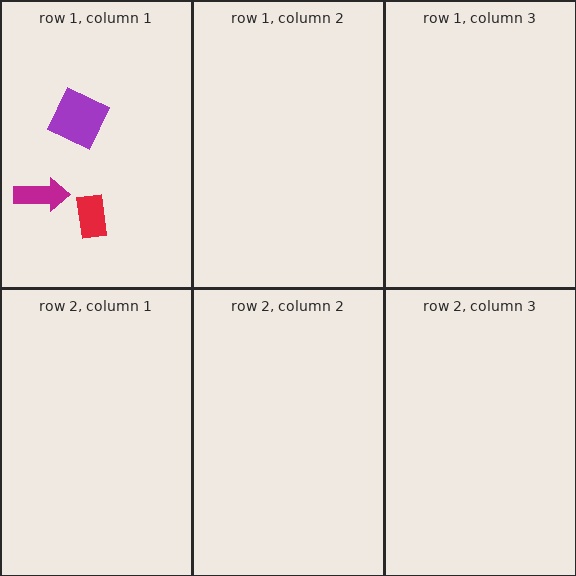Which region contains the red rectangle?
The row 1, column 1 region.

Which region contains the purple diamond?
The row 1, column 1 region.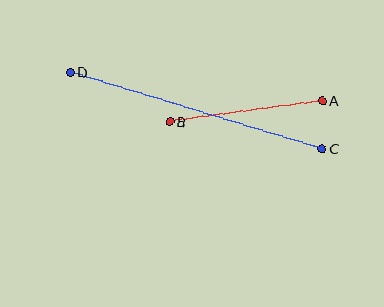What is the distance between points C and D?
The distance is approximately 263 pixels.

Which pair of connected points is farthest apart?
Points C and D are farthest apart.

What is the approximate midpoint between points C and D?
The midpoint is at approximately (196, 110) pixels.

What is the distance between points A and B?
The distance is approximately 154 pixels.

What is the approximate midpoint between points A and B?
The midpoint is at approximately (246, 111) pixels.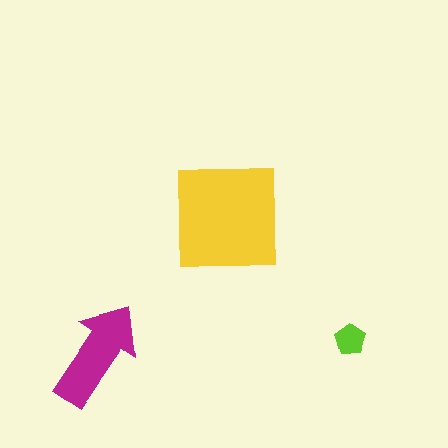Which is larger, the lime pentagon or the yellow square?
The yellow square.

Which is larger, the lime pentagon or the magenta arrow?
The magenta arrow.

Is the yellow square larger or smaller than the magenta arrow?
Larger.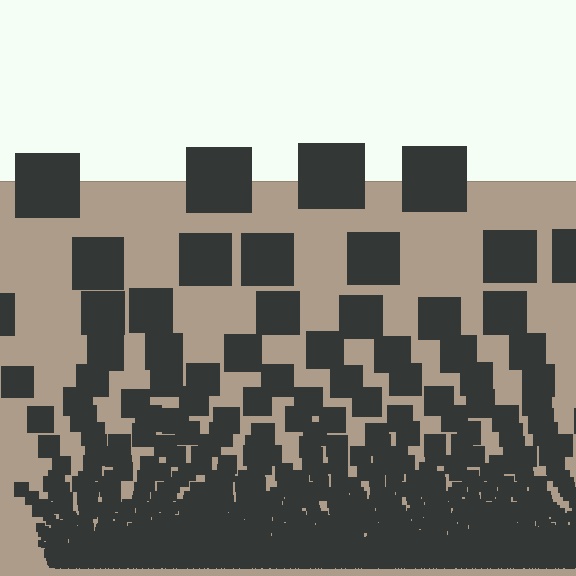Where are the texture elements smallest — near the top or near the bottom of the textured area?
Near the bottom.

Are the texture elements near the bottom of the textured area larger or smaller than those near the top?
Smaller. The gradient is inverted — elements near the bottom are smaller and denser.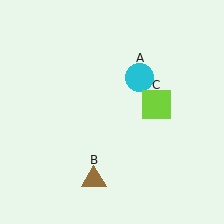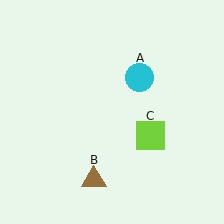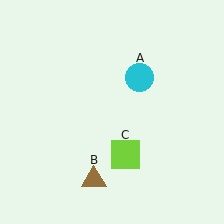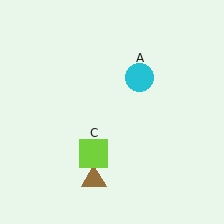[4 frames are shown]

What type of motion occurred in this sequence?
The lime square (object C) rotated clockwise around the center of the scene.